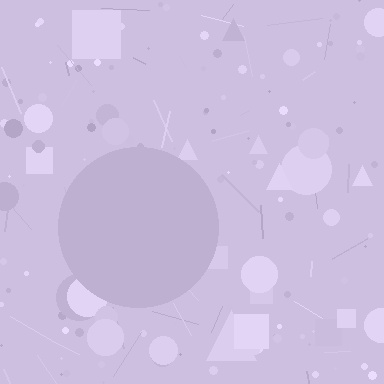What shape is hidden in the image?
A circle is hidden in the image.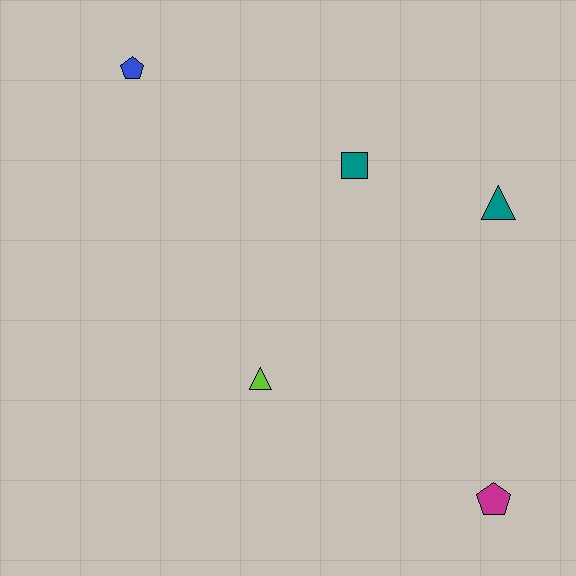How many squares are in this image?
There is 1 square.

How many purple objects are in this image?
There are no purple objects.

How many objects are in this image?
There are 5 objects.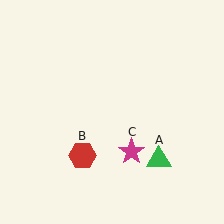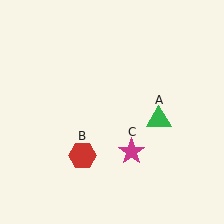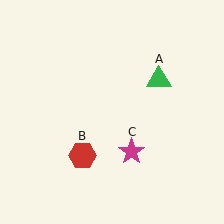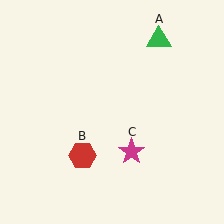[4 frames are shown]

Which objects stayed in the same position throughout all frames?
Red hexagon (object B) and magenta star (object C) remained stationary.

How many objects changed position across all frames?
1 object changed position: green triangle (object A).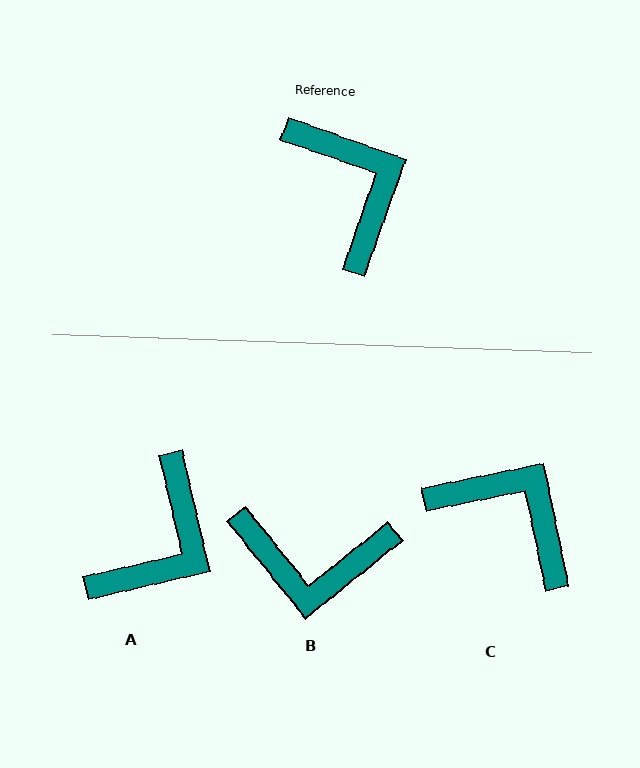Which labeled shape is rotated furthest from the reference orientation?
B, about 122 degrees away.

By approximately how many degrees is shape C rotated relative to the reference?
Approximately 31 degrees counter-clockwise.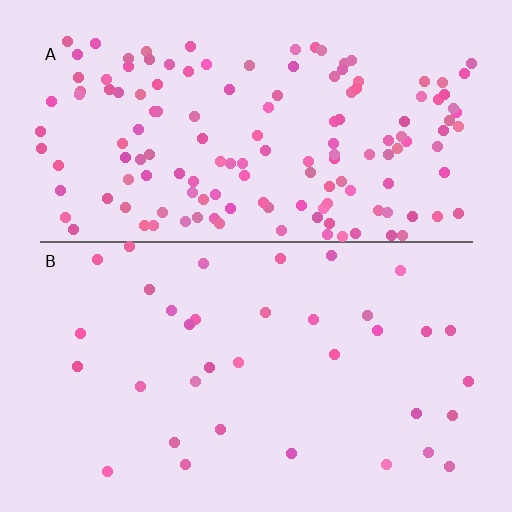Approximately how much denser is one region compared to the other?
Approximately 4.1× — region A over region B.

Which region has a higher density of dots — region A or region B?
A (the top).